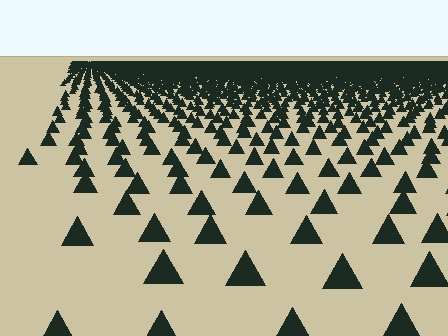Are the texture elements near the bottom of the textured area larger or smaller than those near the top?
Larger. Near the bottom, elements are closer to the viewer and appear at a bigger on-screen size.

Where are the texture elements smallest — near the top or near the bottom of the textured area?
Near the top.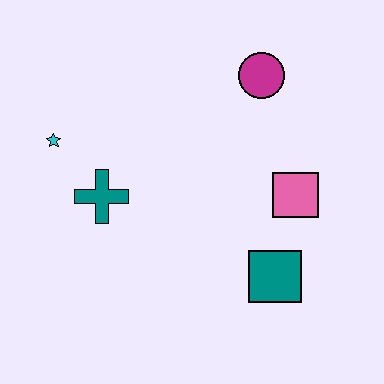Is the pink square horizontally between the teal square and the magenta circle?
No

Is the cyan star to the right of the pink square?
No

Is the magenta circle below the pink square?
No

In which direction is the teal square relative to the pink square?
The teal square is below the pink square.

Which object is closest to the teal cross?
The cyan star is closest to the teal cross.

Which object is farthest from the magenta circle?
The cyan star is farthest from the magenta circle.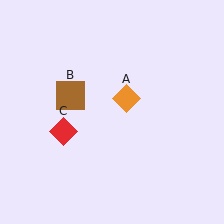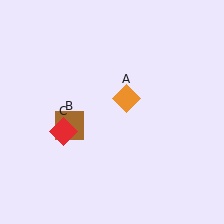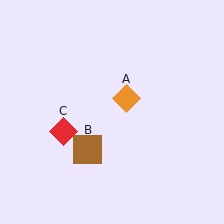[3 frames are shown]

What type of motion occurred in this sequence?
The brown square (object B) rotated counterclockwise around the center of the scene.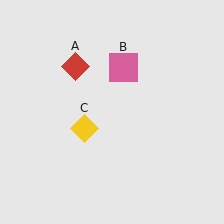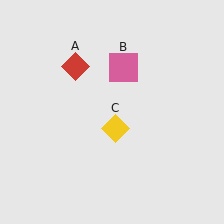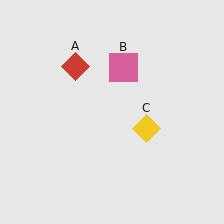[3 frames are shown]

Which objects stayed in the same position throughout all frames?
Red diamond (object A) and pink square (object B) remained stationary.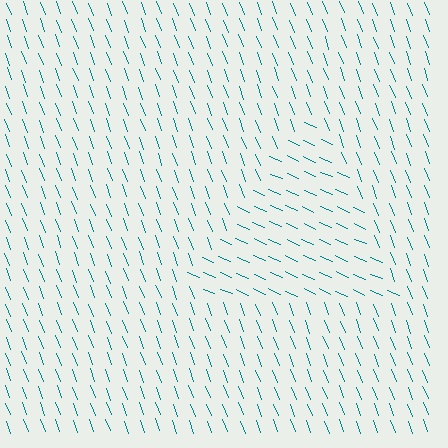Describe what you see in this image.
The image is filled with small teal line segments. A triangle region in the image has lines oriented differently from the surrounding lines, creating a visible texture boundary.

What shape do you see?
I see a triangle.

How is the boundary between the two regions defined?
The boundary is defined purely by a change in line orientation (approximately 45 degrees difference). All lines are the same color and thickness.